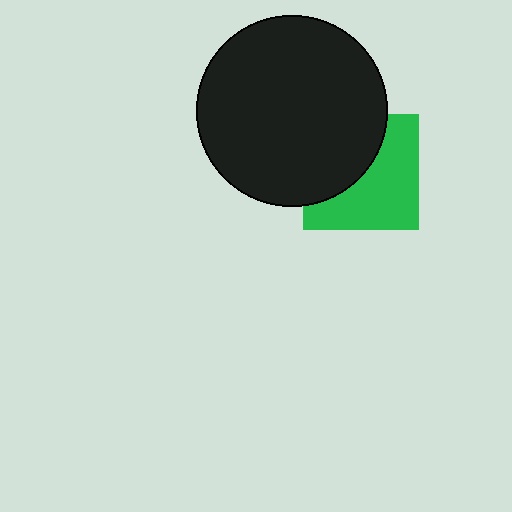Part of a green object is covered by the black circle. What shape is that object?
It is a square.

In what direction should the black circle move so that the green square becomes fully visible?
The black circle should move toward the upper-left. That is the shortest direction to clear the overlap and leave the green square fully visible.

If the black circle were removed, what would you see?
You would see the complete green square.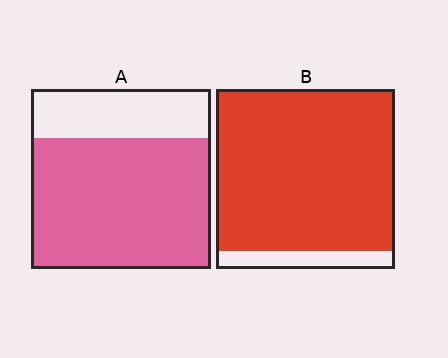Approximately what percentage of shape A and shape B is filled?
A is approximately 75% and B is approximately 90%.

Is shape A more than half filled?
Yes.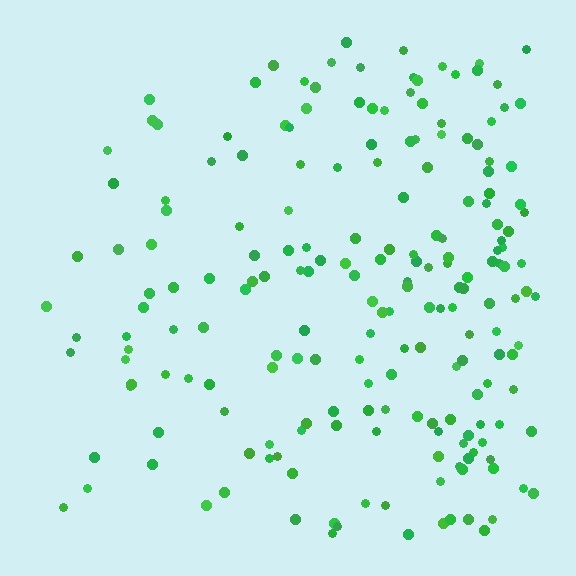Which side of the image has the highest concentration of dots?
The right.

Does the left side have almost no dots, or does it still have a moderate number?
Still a moderate number, just noticeably fewer than the right.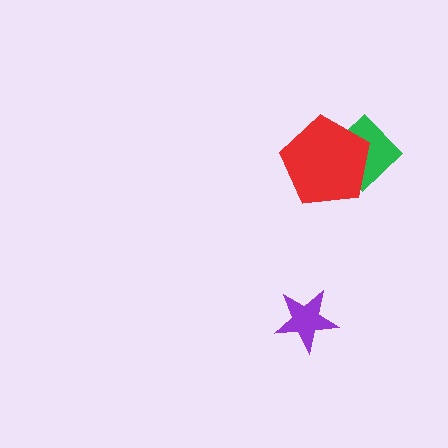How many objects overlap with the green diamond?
1 object overlaps with the green diamond.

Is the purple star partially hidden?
No, no other shape covers it.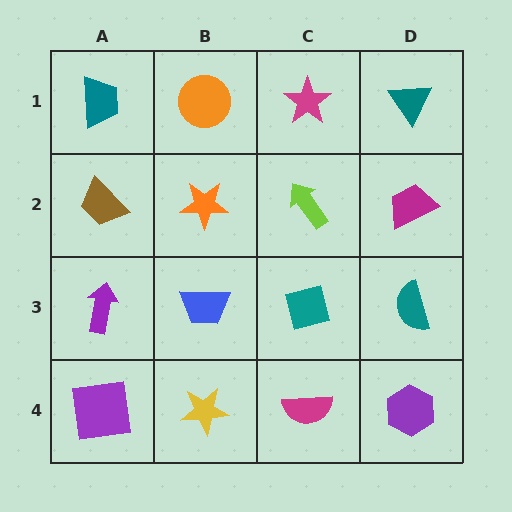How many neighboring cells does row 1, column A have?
2.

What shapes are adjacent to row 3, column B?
An orange star (row 2, column B), a yellow star (row 4, column B), a purple arrow (row 3, column A), a teal square (row 3, column C).